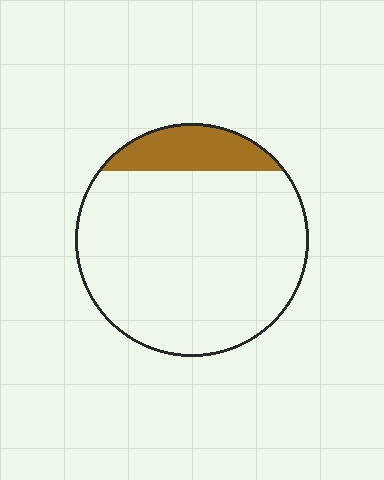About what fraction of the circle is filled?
About one sixth (1/6).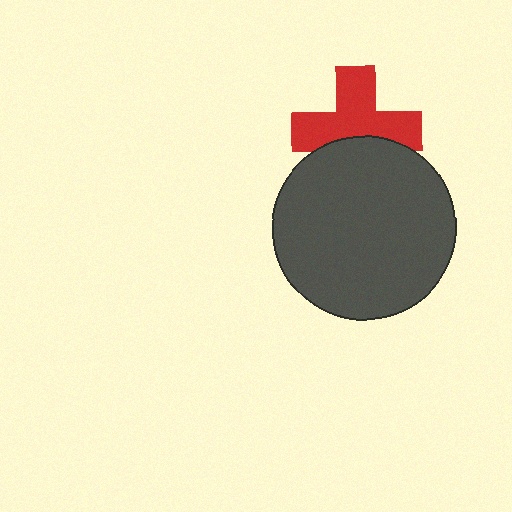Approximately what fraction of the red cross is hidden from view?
Roughly 33% of the red cross is hidden behind the dark gray circle.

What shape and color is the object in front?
The object in front is a dark gray circle.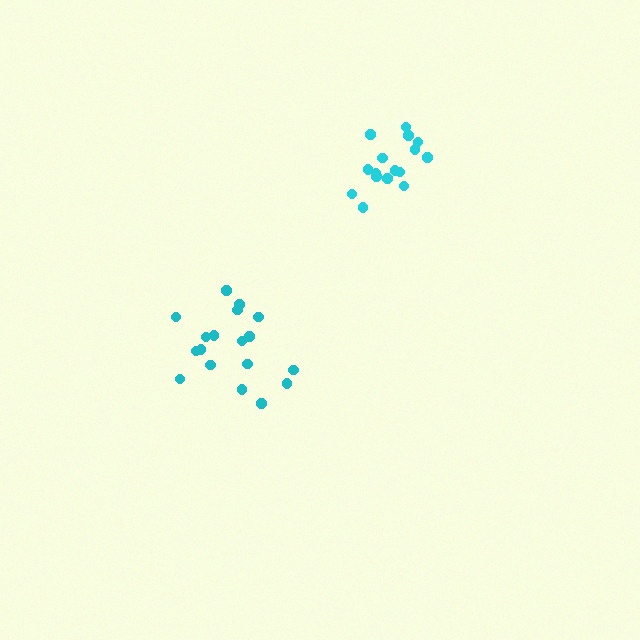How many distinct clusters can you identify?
There are 2 distinct clusters.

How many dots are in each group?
Group 1: 18 dots, Group 2: 16 dots (34 total).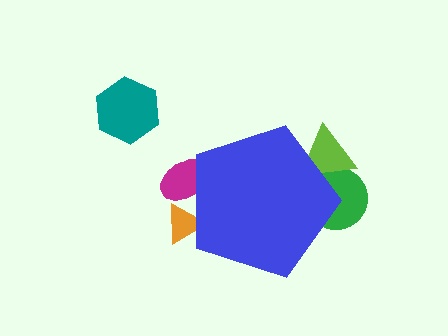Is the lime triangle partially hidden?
Yes, the lime triangle is partially hidden behind the blue pentagon.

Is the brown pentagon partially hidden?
Yes, the brown pentagon is partially hidden behind the blue pentagon.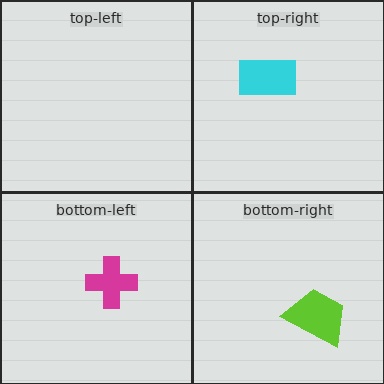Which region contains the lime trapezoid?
The bottom-right region.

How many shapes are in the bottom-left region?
1.